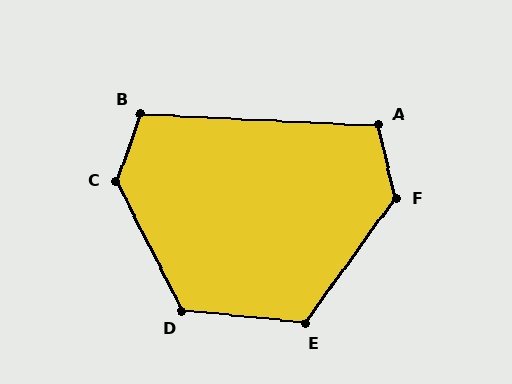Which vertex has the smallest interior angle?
A, at approximately 106 degrees.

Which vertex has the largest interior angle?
C, at approximately 134 degrees.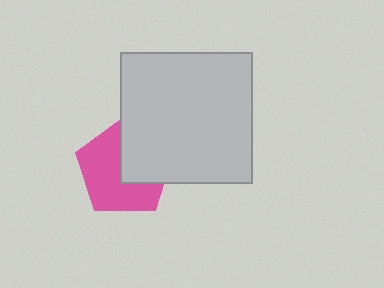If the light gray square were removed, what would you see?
You would see the complete pink pentagon.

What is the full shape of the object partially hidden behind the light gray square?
The partially hidden object is a pink pentagon.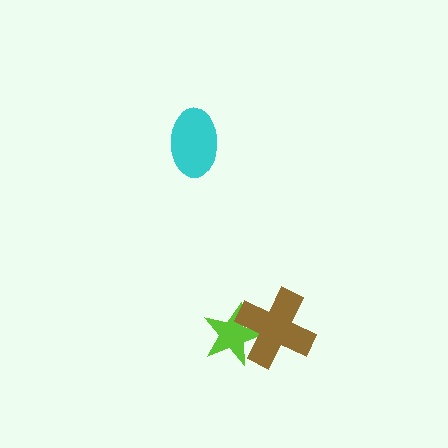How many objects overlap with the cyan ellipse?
0 objects overlap with the cyan ellipse.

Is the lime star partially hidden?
Yes, it is partially covered by another shape.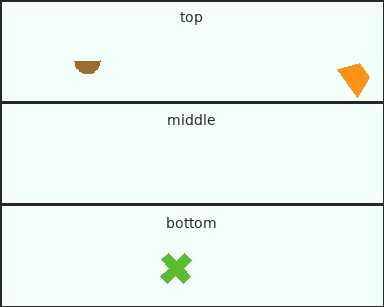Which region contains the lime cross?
The bottom region.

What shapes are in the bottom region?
The lime cross.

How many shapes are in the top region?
2.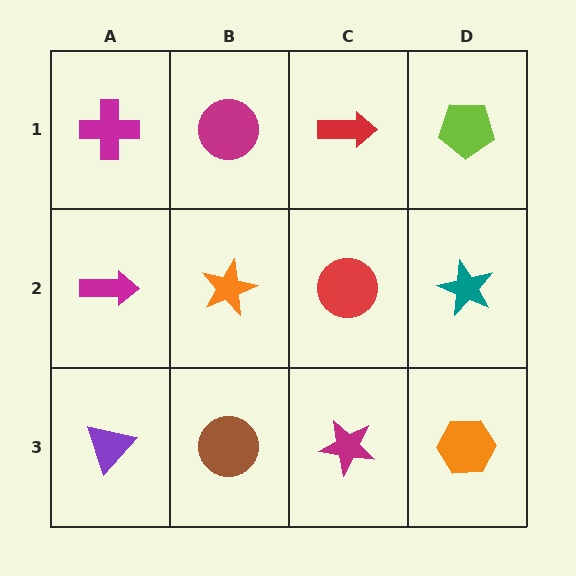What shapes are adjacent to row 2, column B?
A magenta circle (row 1, column B), a brown circle (row 3, column B), a magenta arrow (row 2, column A), a red circle (row 2, column C).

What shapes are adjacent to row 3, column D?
A teal star (row 2, column D), a magenta star (row 3, column C).